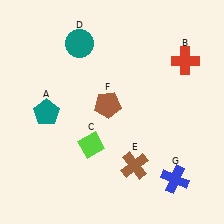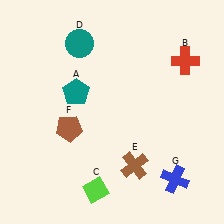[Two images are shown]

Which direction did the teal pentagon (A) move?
The teal pentagon (A) moved right.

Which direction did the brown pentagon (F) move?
The brown pentagon (F) moved left.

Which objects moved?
The objects that moved are: the teal pentagon (A), the lime diamond (C), the brown pentagon (F).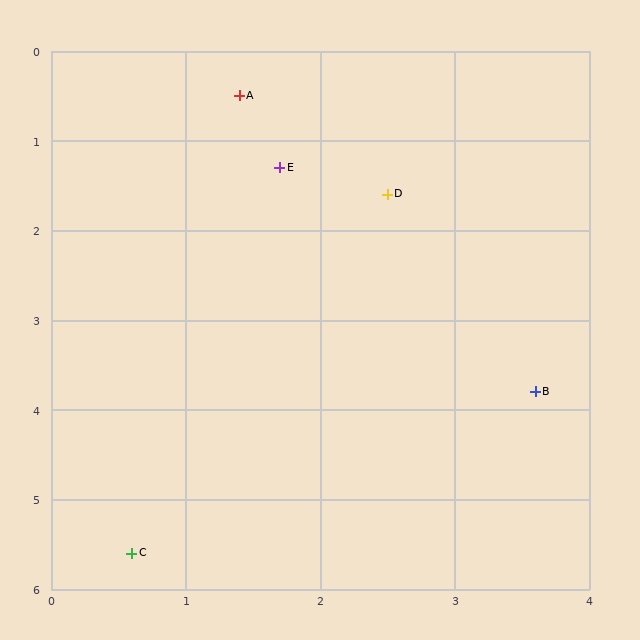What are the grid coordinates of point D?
Point D is at approximately (2.5, 1.6).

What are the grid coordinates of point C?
Point C is at approximately (0.6, 5.6).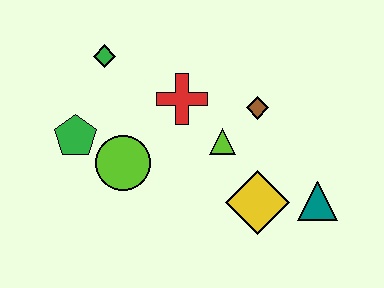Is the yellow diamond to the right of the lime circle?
Yes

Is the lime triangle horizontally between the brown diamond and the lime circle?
Yes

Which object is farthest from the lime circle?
The teal triangle is farthest from the lime circle.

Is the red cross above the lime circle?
Yes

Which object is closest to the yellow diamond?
The teal triangle is closest to the yellow diamond.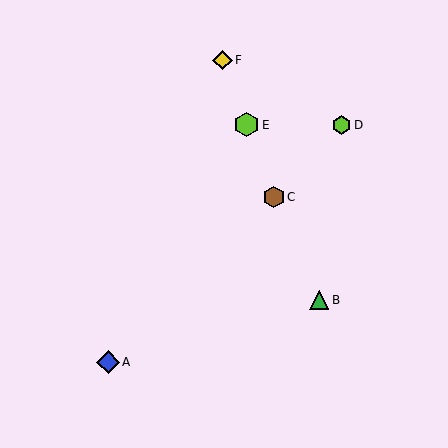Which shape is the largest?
The lime hexagon (labeled E) is the largest.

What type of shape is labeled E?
Shape E is a lime hexagon.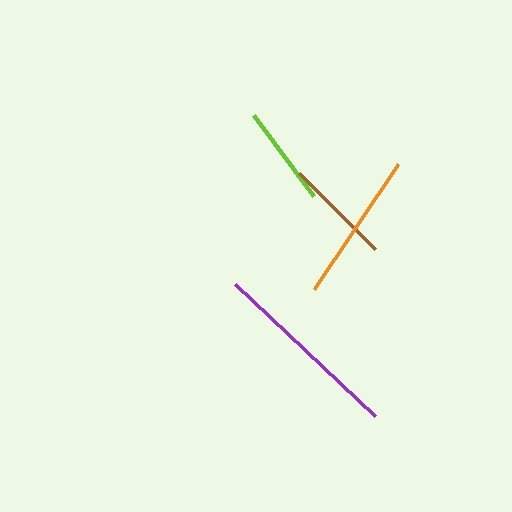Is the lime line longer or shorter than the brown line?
The brown line is longer than the lime line.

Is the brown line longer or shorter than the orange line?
The orange line is longer than the brown line.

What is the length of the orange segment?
The orange segment is approximately 151 pixels long.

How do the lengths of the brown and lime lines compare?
The brown and lime lines are approximately the same length.